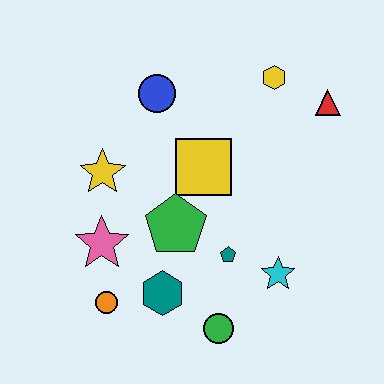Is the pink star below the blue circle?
Yes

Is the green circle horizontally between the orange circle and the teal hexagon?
No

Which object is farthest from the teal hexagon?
The red triangle is farthest from the teal hexagon.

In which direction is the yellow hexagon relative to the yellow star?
The yellow hexagon is to the right of the yellow star.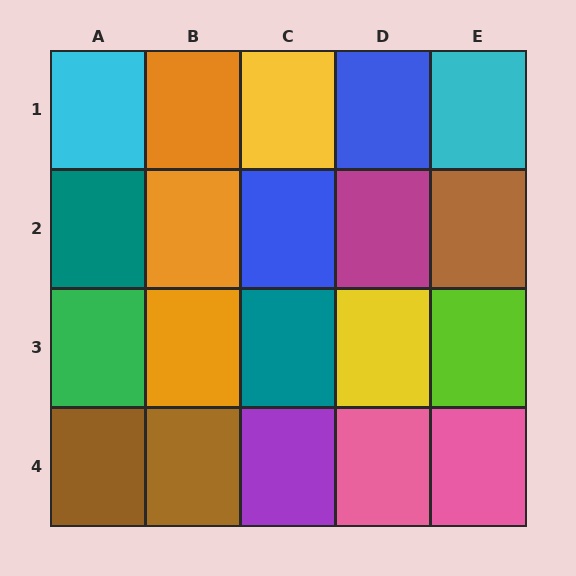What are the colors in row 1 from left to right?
Cyan, orange, yellow, blue, cyan.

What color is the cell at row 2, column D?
Magenta.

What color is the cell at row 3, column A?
Green.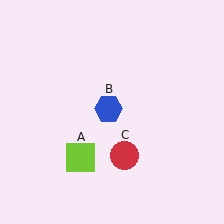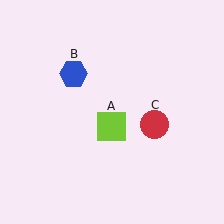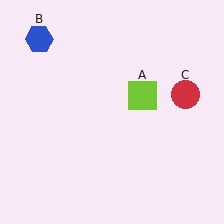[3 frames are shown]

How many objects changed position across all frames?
3 objects changed position: lime square (object A), blue hexagon (object B), red circle (object C).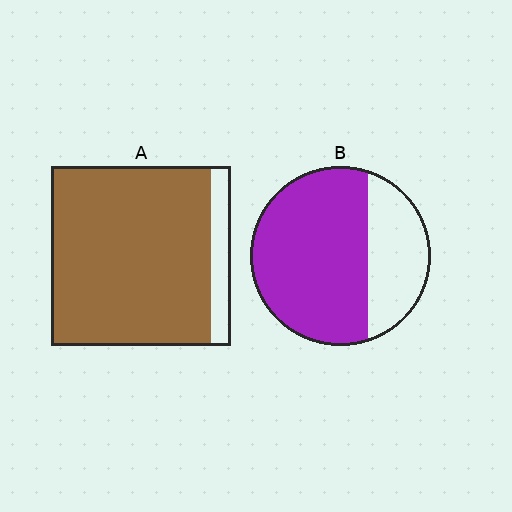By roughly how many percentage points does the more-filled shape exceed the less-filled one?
By roughly 20 percentage points (A over B).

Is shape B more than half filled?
Yes.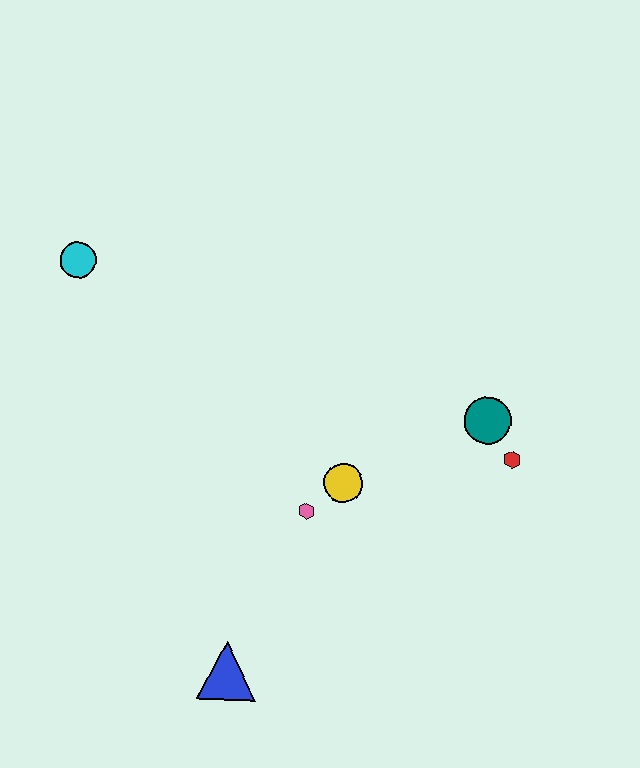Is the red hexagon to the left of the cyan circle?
No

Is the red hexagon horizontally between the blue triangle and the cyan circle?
No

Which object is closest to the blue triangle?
The pink hexagon is closest to the blue triangle.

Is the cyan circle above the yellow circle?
Yes